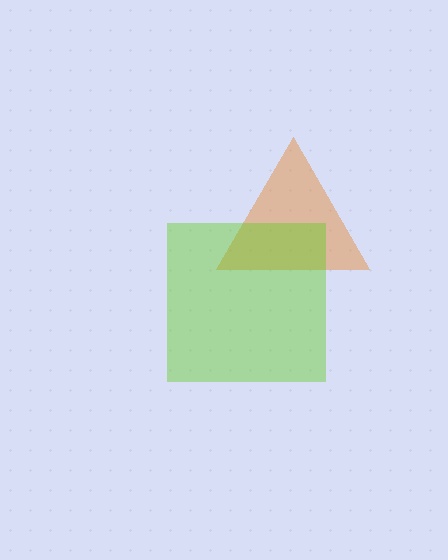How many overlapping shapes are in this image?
There are 2 overlapping shapes in the image.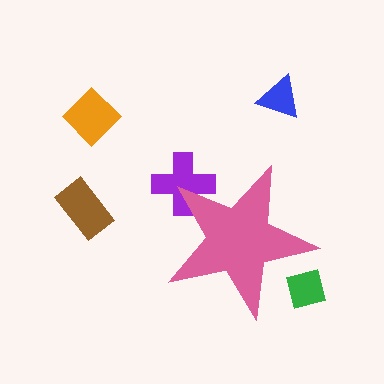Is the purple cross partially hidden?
Yes, the purple cross is partially hidden behind the pink star.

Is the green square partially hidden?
Yes, the green square is partially hidden behind the pink star.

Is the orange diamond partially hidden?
No, the orange diamond is fully visible.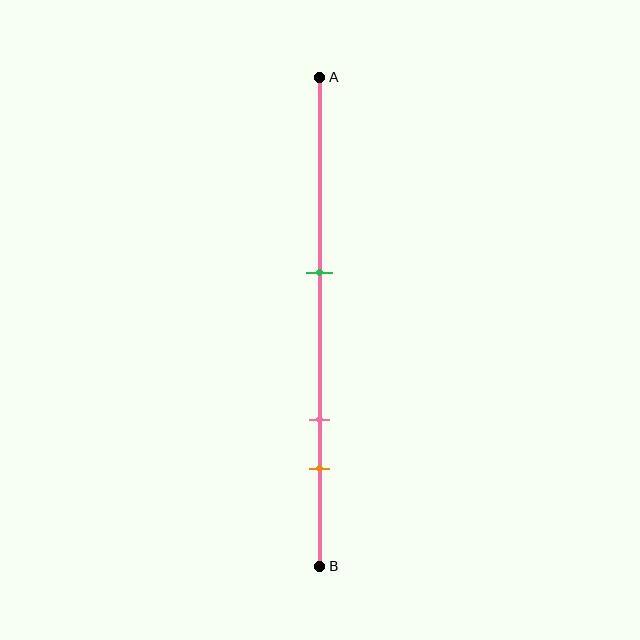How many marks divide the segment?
There are 3 marks dividing the segment.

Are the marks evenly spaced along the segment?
No, the marks are not evenly spaced.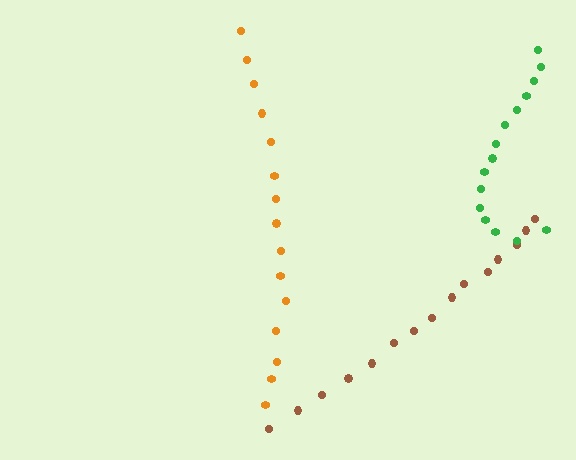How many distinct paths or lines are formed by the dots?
There are 3 distinct paths.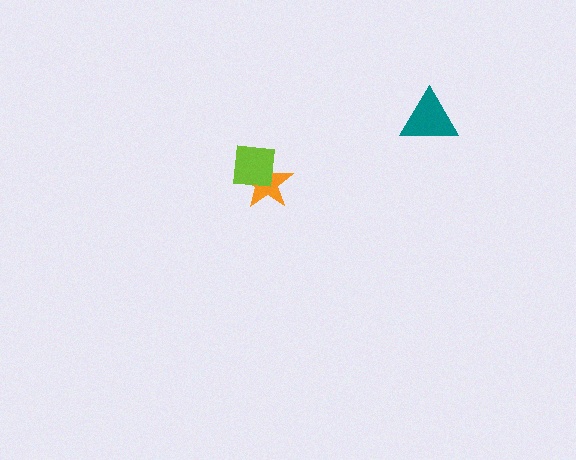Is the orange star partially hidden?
Yes, it is partially covered by another shape.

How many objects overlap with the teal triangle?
0 objects overlap with the teal triangle.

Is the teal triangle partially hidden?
No, no other shape covers it.